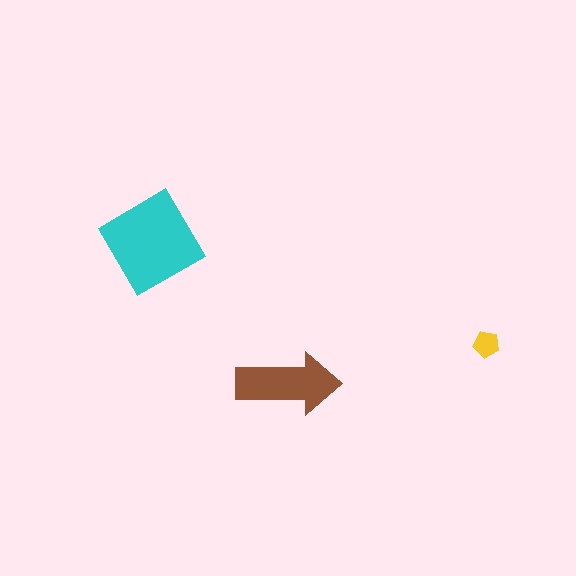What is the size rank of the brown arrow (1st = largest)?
2nd.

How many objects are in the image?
There are 3 objects in the image.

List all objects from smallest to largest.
The yellow pentagon, the brown arrow, the cyan diamond.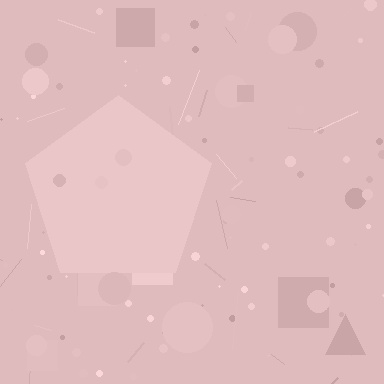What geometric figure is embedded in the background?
A pentagon is embedded in the background.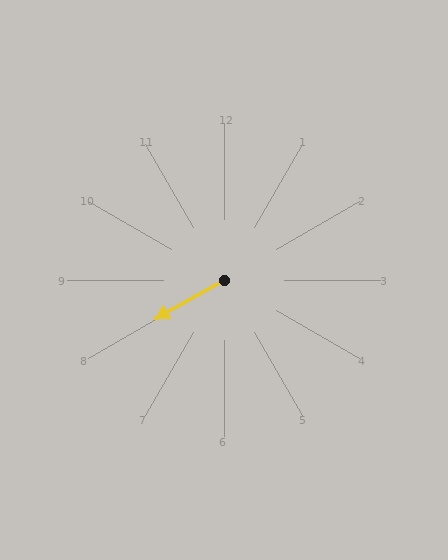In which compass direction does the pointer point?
Southwest.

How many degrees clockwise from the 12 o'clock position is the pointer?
Approximately 241 degrees.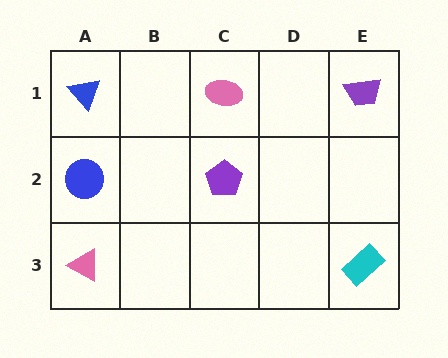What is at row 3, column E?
A cyan rectangle.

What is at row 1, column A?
A blue triangle.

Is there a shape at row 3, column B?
No, that cell is empty.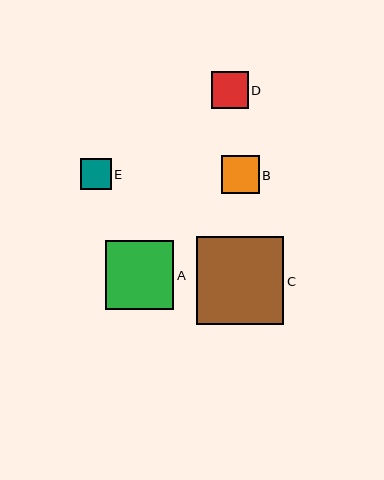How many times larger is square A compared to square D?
Square A is approximately 1.8 times the size of square D.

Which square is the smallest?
Square E is the smallest with a size of approximately 31 pixels.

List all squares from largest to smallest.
From largest to smallest: C, A, B, D, E.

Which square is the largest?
Square C is the largest with a size of approximately 88 pixels.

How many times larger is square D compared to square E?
Square D is approximately 1.2 times the size of square E.